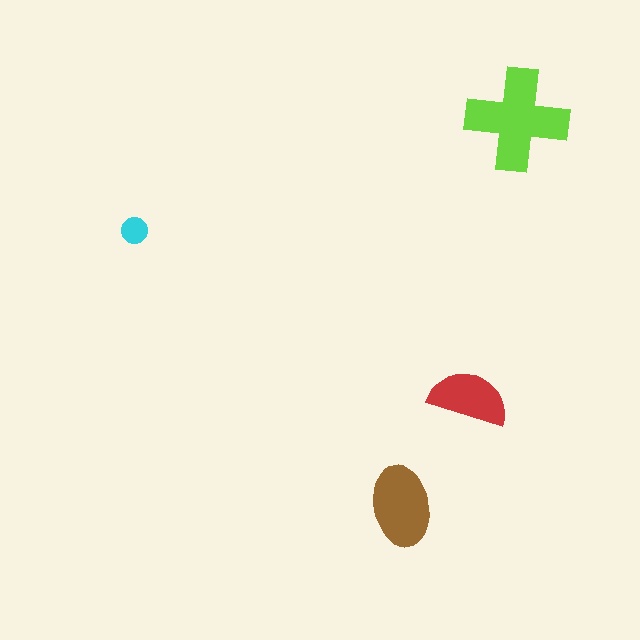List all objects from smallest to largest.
The cyan circle, the red semicircle, the brown ellipse, the lime cross.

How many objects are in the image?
There are 4 objects in the image.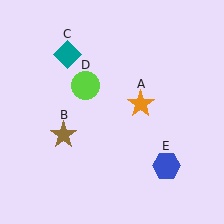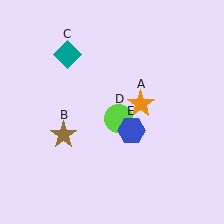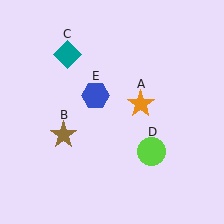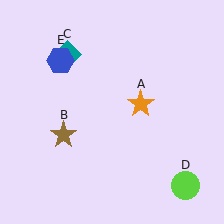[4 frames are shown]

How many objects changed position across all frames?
2 objects changed position: lime circle (object D), blue hexagon (object E).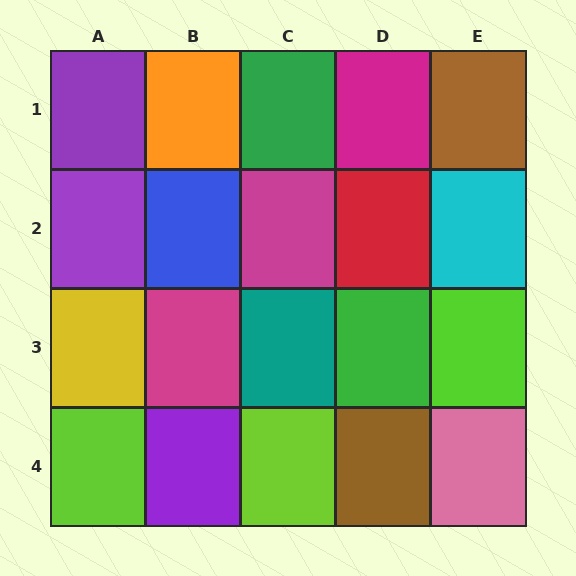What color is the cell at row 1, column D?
Magenta.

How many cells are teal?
1 cell is teal.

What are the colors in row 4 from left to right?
Lime, purple, lime, brown, pink.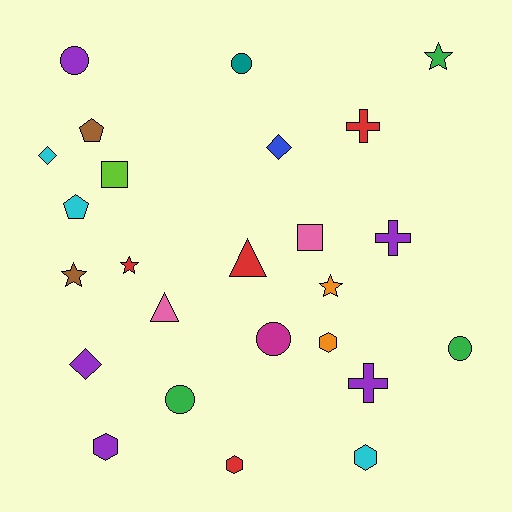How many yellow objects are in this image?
There are no yellow objects.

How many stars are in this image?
There are 4 stars.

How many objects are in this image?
There are 25 objects.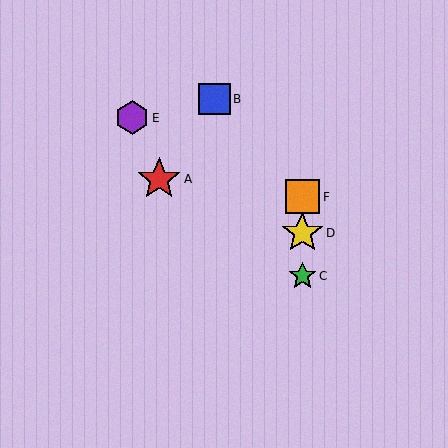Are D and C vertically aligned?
Yes, both are at x≈302.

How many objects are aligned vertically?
3 objects (C, D, F) are aligned vertically.